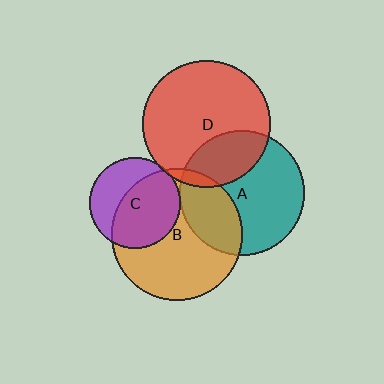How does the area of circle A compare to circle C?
Approximately 1.9 times.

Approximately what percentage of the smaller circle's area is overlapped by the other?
Approximately 30%.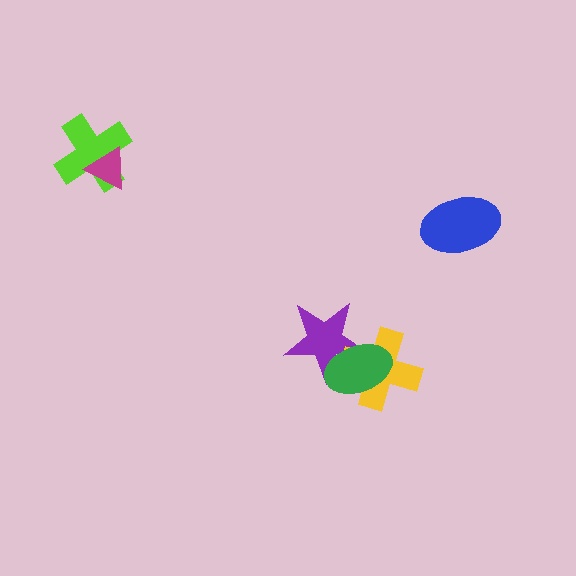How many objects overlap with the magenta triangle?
1 object overlaps with the magenta triangle.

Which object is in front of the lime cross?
The magenta triangle is in front of the lime cross.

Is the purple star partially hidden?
Yes, it is partially covered by another shape.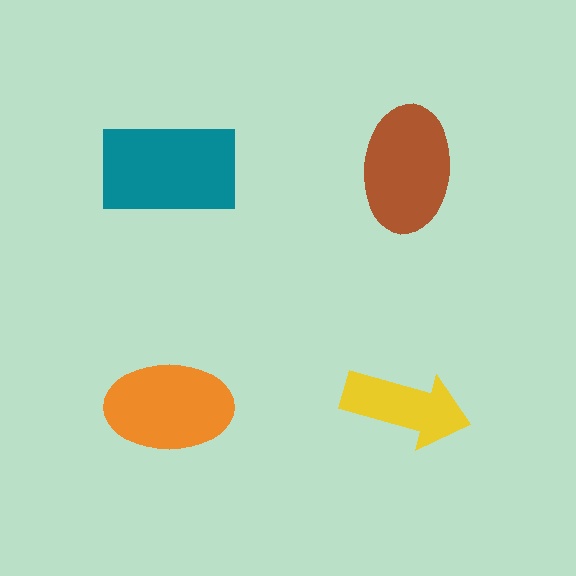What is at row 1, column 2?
A brown ellipse.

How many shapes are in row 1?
2 shapes.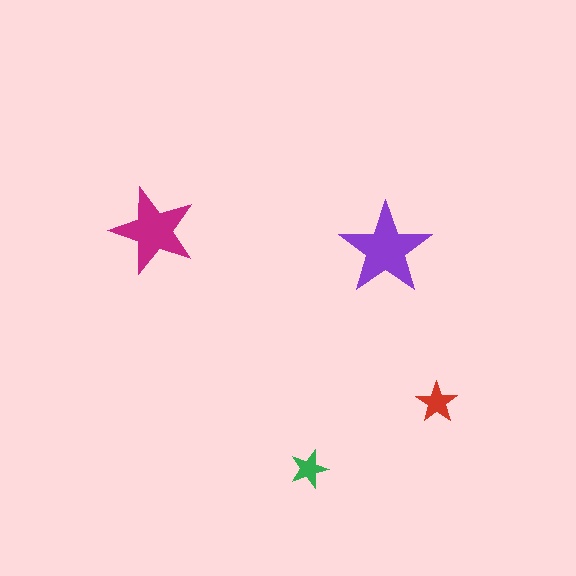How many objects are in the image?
There are 4 objects in the image.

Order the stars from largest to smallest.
the purple one, the magenta one, the red one, the green one.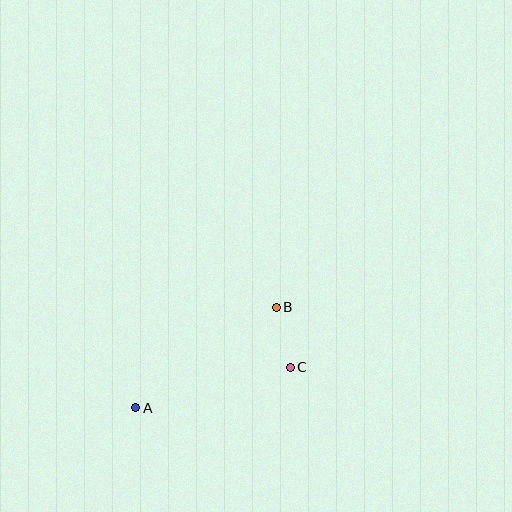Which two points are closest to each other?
Points B and C are closest to each other.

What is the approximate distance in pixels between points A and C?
The distance between A and C is approximately 160 pixels.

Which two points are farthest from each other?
Points A and B are farthest from each other.